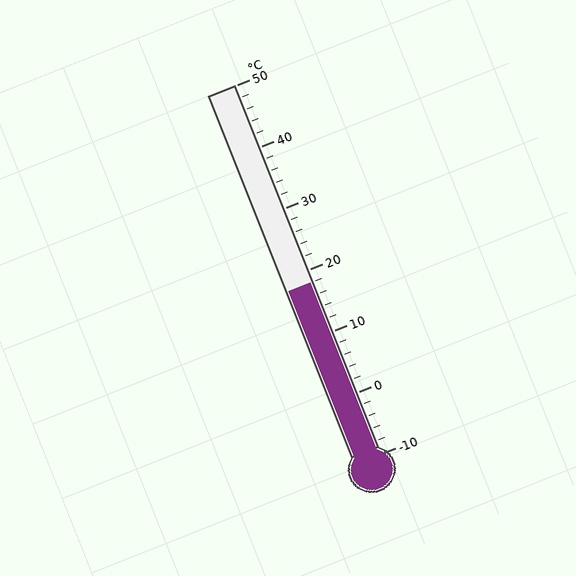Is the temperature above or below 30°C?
The temperature is below 30°C.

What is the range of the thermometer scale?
The thermometer scale ranges from -10°C to 50°C.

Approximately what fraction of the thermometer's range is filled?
The thermometer is filled to approximately 45% of its range.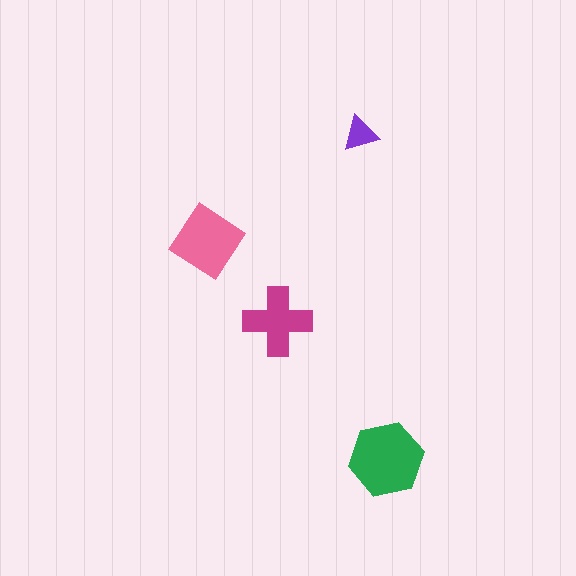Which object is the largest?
The green hexagon.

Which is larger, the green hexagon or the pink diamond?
The green hexagon.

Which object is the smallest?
The purple triangle.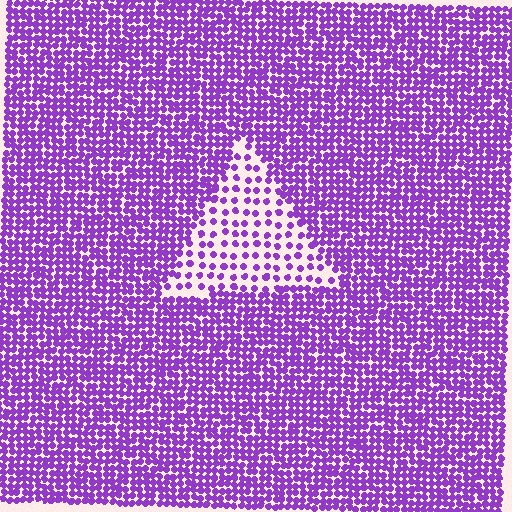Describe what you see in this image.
The image contains small purple elements arranged at two different densities. A triangle-shaped region is visible where the elements are less densely packed than the surrounding area.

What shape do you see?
I see a triangle.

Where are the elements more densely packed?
The elements are more densely packed outside the triangle boundary.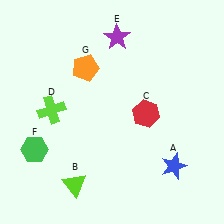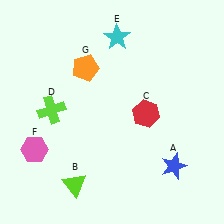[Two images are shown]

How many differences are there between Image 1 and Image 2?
There are 2 differences between the two images.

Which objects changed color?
E changed from purple to cyan. F changed from green to pink.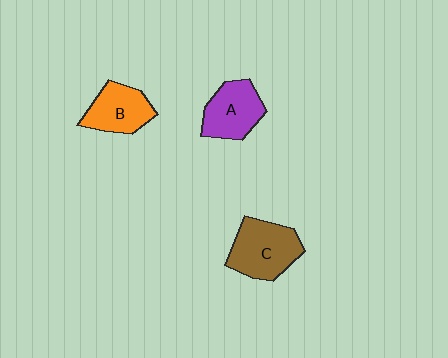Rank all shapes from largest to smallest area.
From largest to smallest: C (brown), A (purple), B (orange).